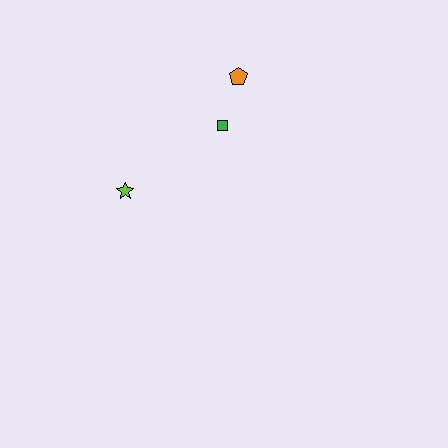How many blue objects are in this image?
There are no blue objects.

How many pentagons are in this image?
There is 1 pentagon.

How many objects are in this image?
There are 3 objects.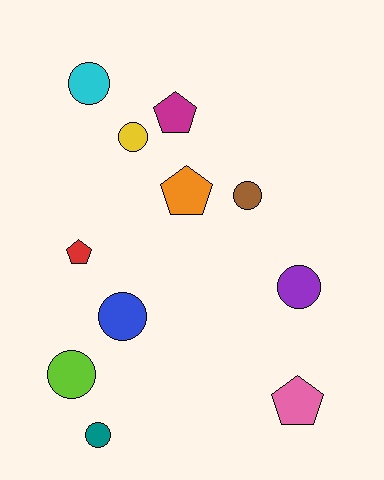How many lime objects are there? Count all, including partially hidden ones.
There is 1 lime object.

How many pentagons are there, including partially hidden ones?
There are 4 pentagons.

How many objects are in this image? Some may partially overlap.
There are 11 objects.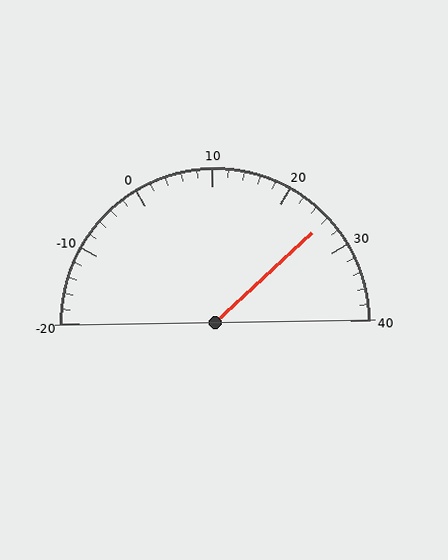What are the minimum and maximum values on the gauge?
The gauge ranges from -20 to 40.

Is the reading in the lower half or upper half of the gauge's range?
The reading is in the upper half of the range (-20 to 40).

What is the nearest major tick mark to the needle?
The nearest major tick mark is 30.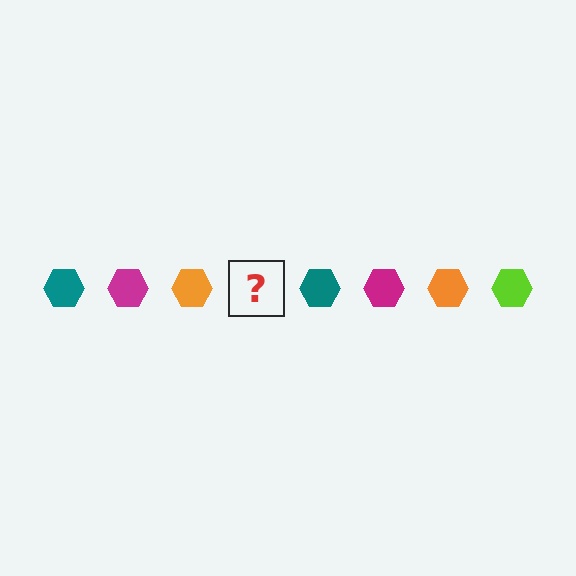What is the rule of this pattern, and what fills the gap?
The rule is that the pattern cycles through teal, magenta, orange, lime hexagons. The gap should be filled with a lime hexagon.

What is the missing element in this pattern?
The missing element is a lime hexagon.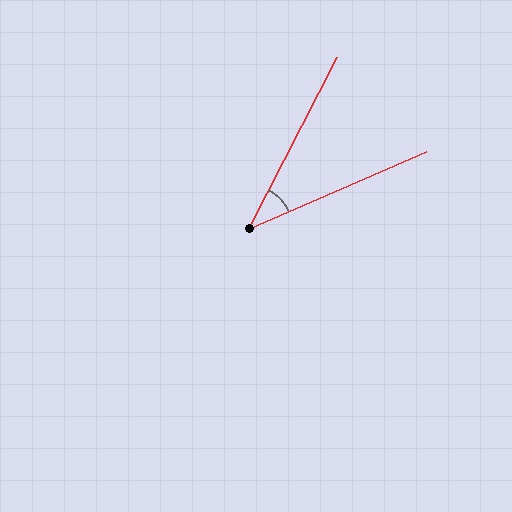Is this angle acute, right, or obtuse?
It is acute.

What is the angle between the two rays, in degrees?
Approximately 39 degrees.